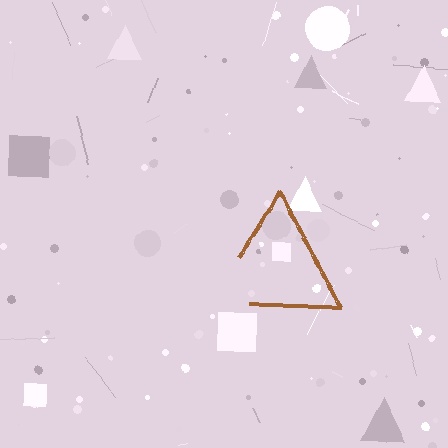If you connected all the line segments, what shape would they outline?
They would outline a triangle.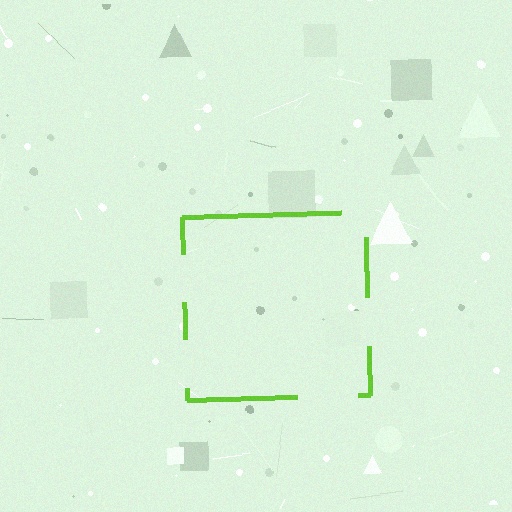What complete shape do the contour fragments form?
The contour fragments form a square.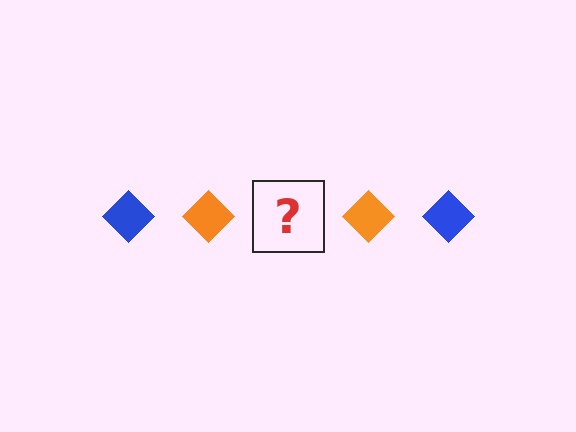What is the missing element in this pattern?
The missing element is a blue diamond.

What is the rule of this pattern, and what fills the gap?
The rule is that the pattern cycles through blue, orange diamonds. The gap should be filled with a blue diamond.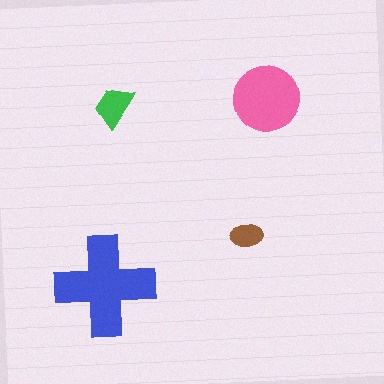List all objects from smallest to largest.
The brown ellipse, the green trapezoid, the pink circle, the blue cross.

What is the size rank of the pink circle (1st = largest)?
2nd.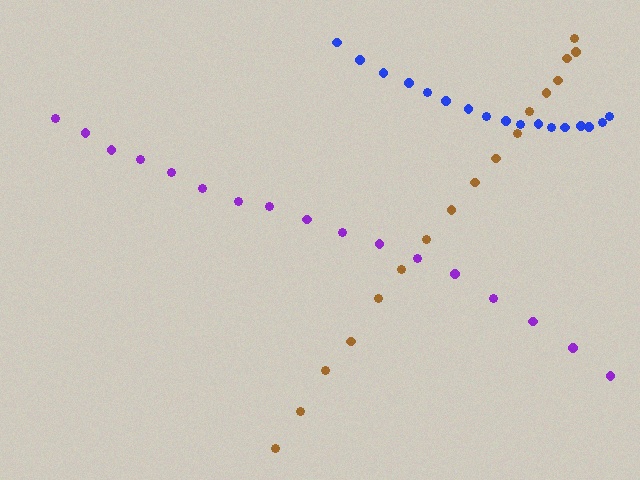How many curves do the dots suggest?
There are 3 distinct paths.